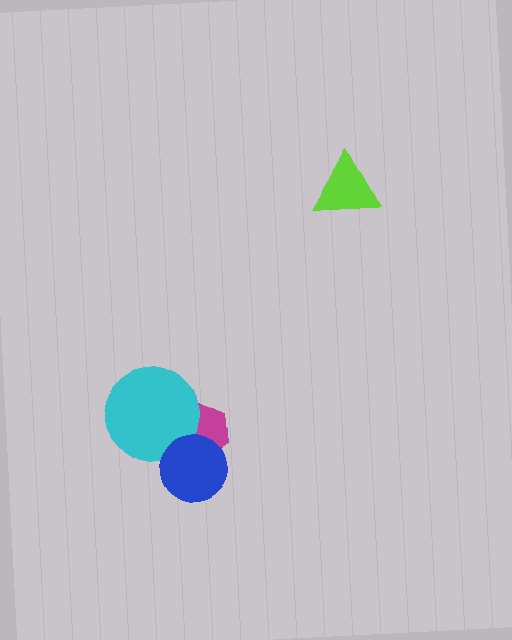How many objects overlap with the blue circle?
2 objects overlap with the blue circle.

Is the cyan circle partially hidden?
Yes, it is partially covered by another shape.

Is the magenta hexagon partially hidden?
Yes, it is partially covered by another shape.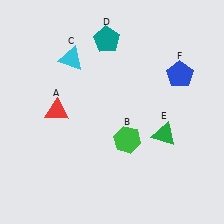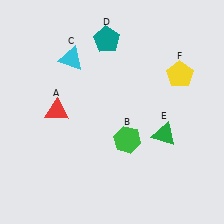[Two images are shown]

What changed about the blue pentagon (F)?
In Image 1, F is blue. In Image 2, it changed to yellow.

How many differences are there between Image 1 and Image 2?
There is 1 difference between the two images.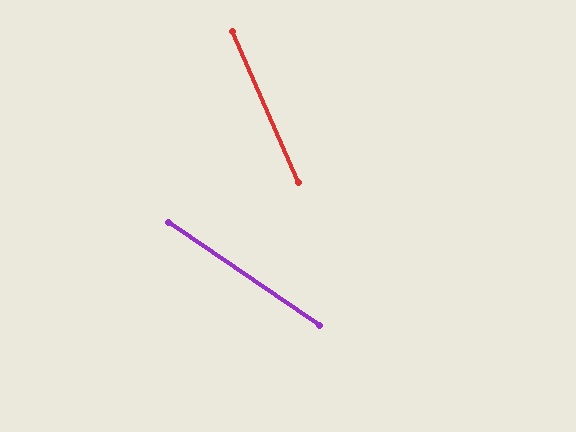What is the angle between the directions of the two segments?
Approximately 32 degrees.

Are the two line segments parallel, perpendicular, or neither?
Neither parallel nor perpendicular — they differ by about 32°.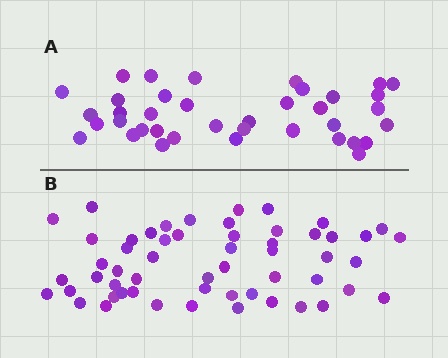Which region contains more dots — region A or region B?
Region B (the bottom region) has more dots.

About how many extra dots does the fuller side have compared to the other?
Region B has approximately 15 more dots than region A.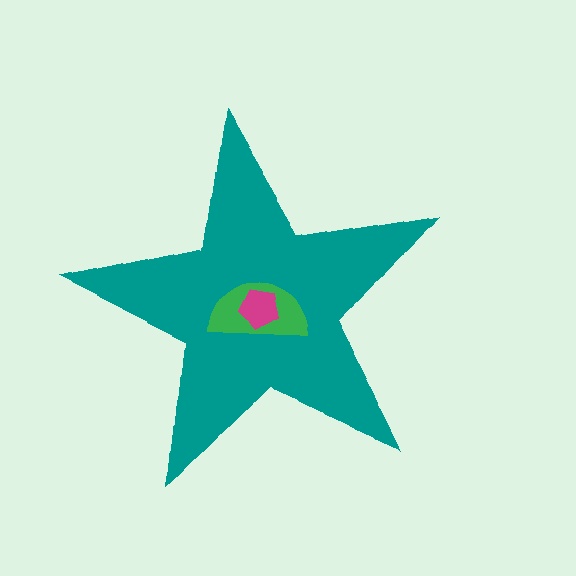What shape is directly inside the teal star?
The green semicircle.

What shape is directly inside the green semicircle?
The magenta pentagon.